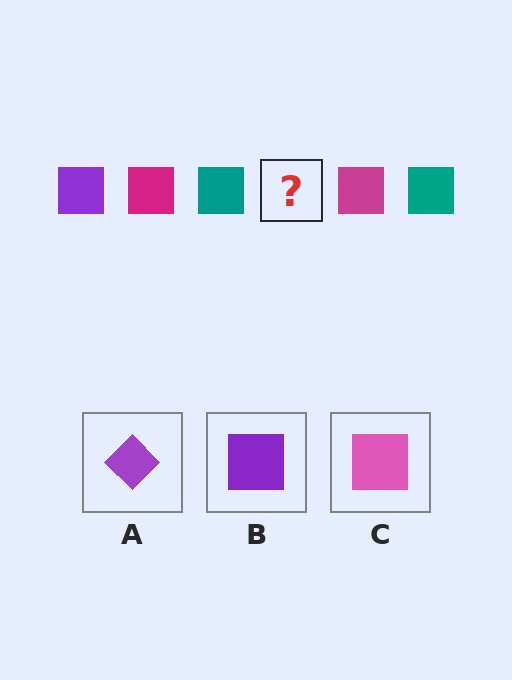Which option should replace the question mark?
Option B.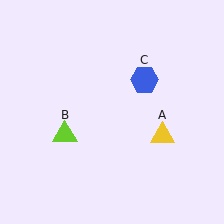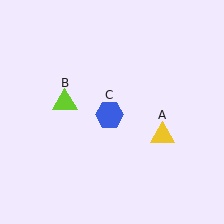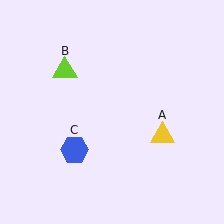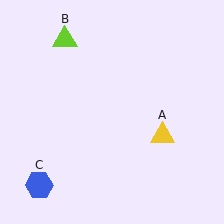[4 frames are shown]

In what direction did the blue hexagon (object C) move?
The blue hexagon (object C) moved down and to the left.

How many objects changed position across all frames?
2 objects changed position: lime triangle (object B), blue hexagon (object C).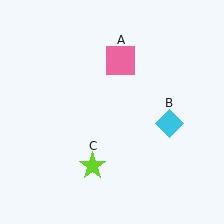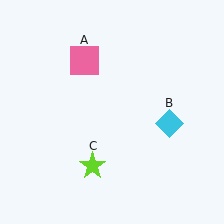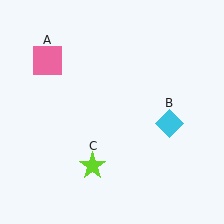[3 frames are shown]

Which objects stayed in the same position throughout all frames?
Cyan diamond (object B) and lime star (object C) remained stationary.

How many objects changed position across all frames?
1 object changed position: pink square (object A).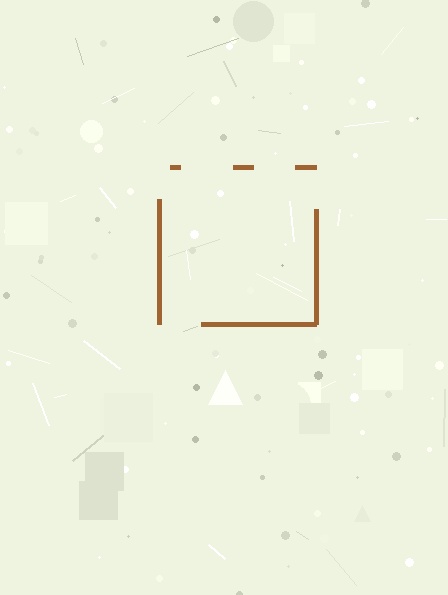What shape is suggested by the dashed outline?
The dashed outline suggests a square.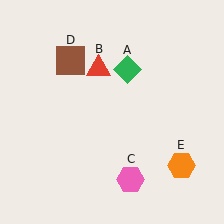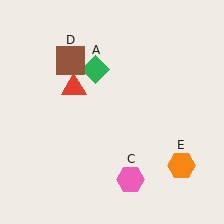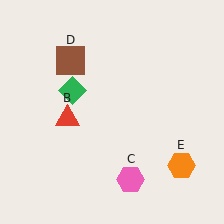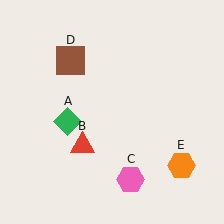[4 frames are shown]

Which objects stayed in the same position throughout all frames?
Pink hexagon (object C) and brown square (object D) and orange hexagon (object E) remained stationary.